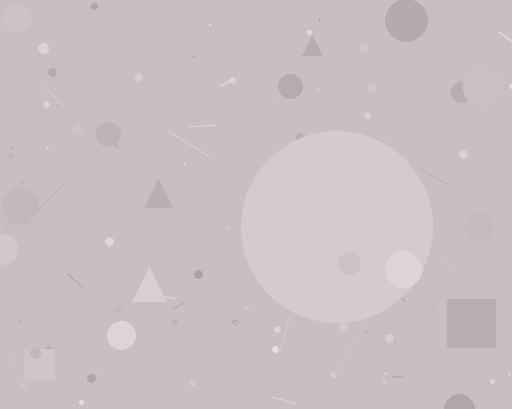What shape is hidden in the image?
A circle is hidden in the image.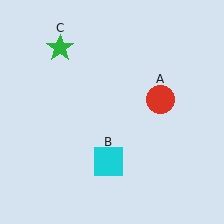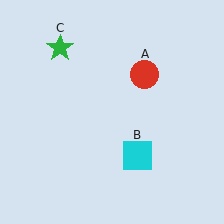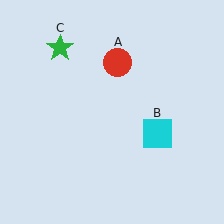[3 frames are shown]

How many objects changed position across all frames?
2 objects changed position: red circle (object A), cyan square (object B).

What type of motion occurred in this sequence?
The red circle (object A), cyan square (object B) rotated counterclockwise around the center of the scene.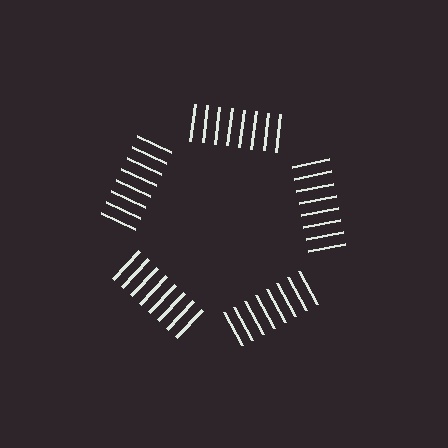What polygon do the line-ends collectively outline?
An illusory pentagon — the line segments terminate on its edges but no continuous stroke is drawn.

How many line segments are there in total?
40 — 8 along each of the 5 edges.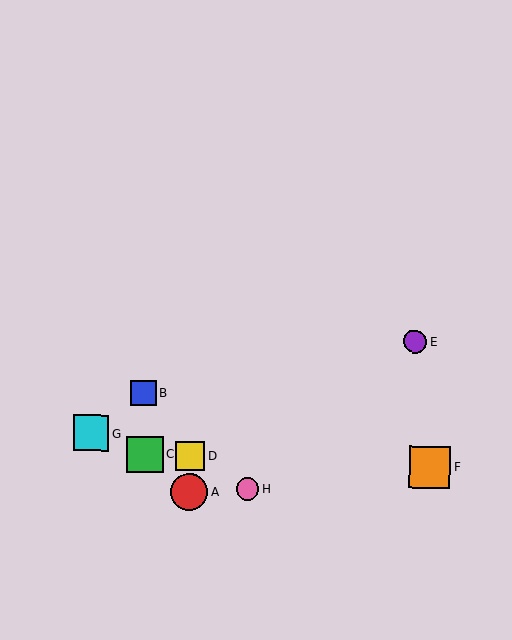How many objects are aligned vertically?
2 objects (A, D) are aligned vertically.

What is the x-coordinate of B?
Object B is at x≈143.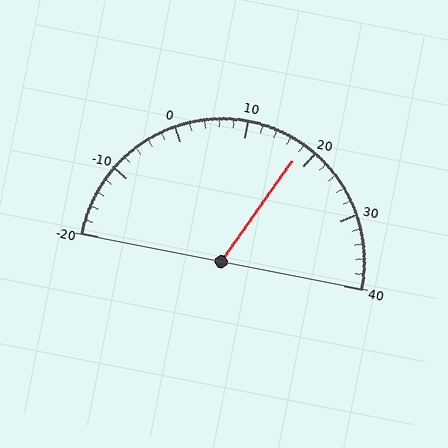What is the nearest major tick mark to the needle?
The nearest major tick mark is 20.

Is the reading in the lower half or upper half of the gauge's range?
The reading is in the upper half of the range (-20 to 40).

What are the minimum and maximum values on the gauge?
The gauge ranges from -20 to 40.